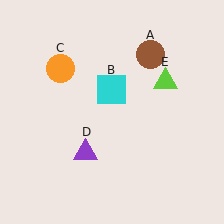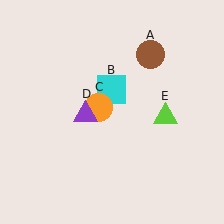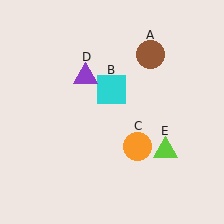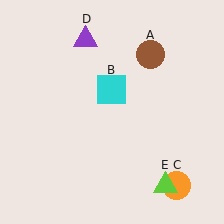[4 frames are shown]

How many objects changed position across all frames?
3 objects changed position: orange circle (object C), purple triangle (object D), lime triangle (object E).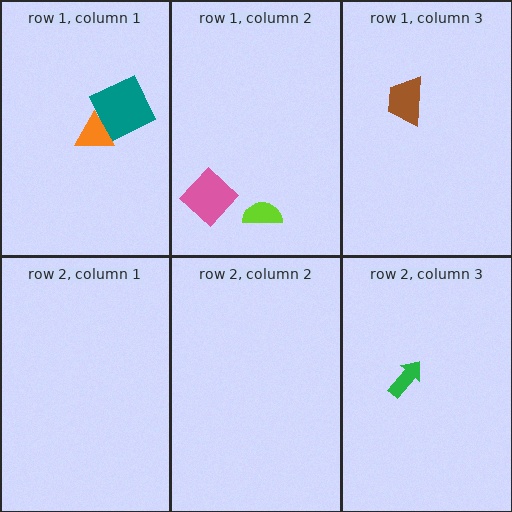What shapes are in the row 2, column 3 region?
The green arrow.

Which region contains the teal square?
The row 1, column 1 region.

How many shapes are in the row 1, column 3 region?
1.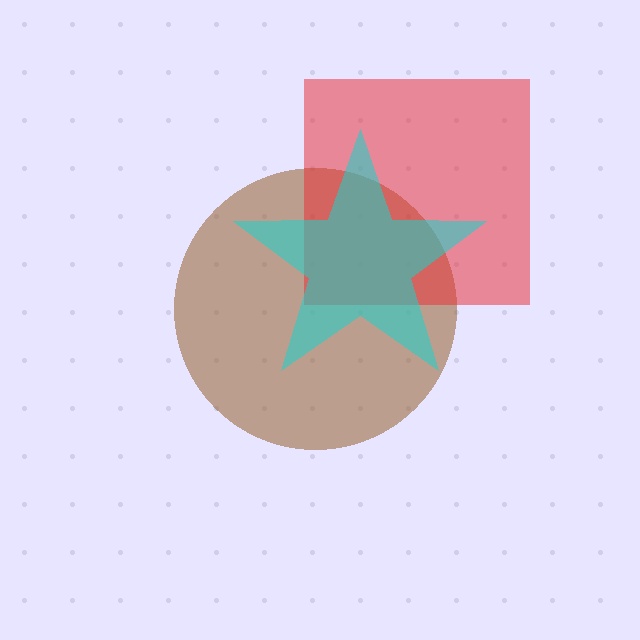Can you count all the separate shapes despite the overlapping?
Yes, there are 3 separate shapes.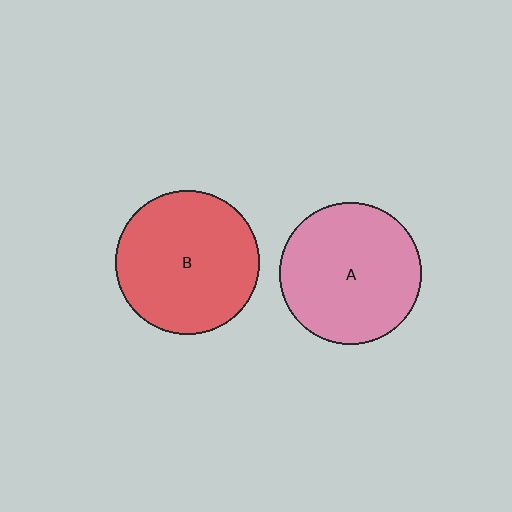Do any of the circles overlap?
No, none of the circles overlap.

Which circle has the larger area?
Circle B (red).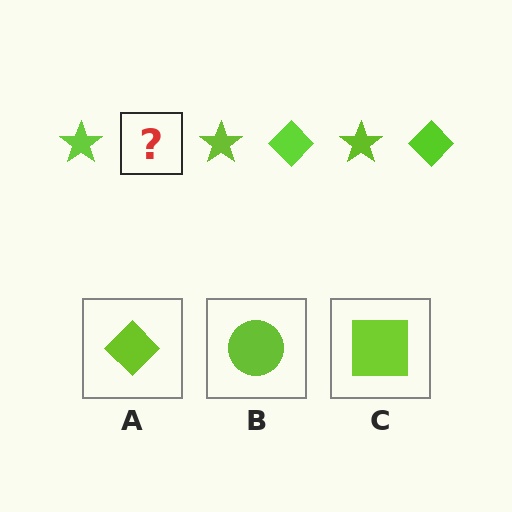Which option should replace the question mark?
Option A.